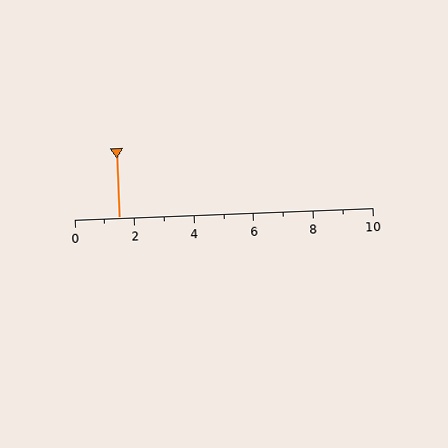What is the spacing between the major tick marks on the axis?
The major ticks are spaced 2 apart.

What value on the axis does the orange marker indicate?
The marker indicates approximately 1.5.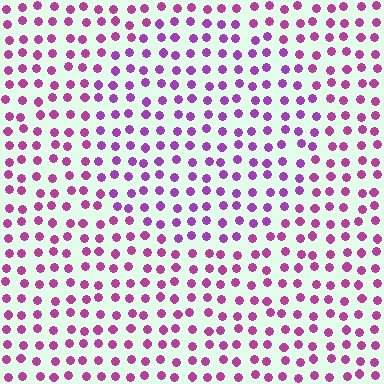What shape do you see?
I see a circle.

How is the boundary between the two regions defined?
The boundary is defined purely by a slight shift in hue (about 26 degrees). Spacing, size, and orientation are identical on both sides.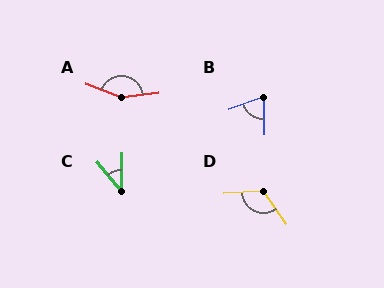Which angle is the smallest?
C, at approximately 41 degrees.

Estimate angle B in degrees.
Approximately 71 degrees.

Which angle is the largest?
A, at approximately 152 degrees.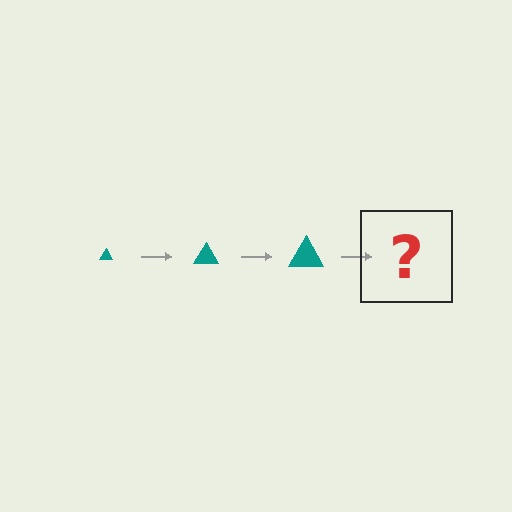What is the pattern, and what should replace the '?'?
The pattern is that the triangle gets progressively larger each step. The '?' should be a teal triangle, larger than the previous one.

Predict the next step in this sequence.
The next step is a teal triangle, larger than the previous one.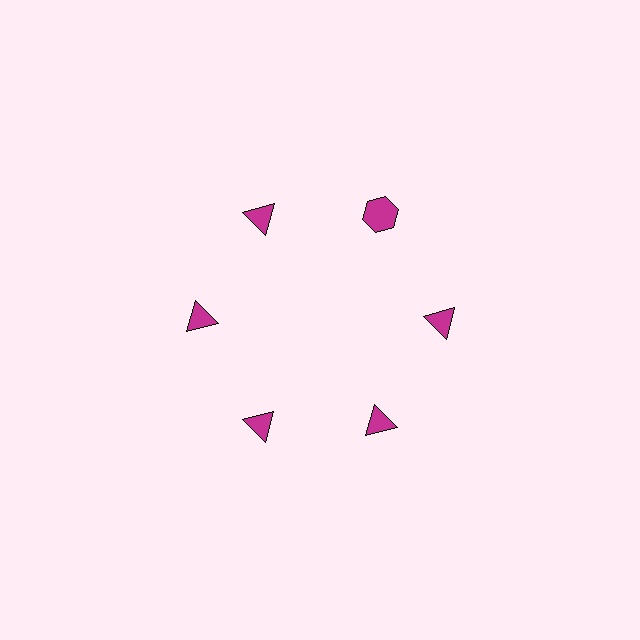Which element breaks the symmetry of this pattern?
The magenta hexagon at roughly the 1 o'clock position breaks the symmetry. All other shapes are magenta triangles.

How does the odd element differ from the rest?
It has a different shape: hexagon instead of triangle.